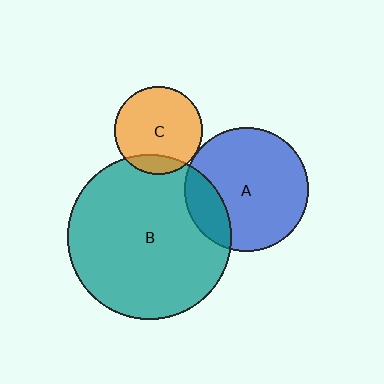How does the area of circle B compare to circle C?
Approximately 3.5 times.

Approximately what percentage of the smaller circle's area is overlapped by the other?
Approximately 15%.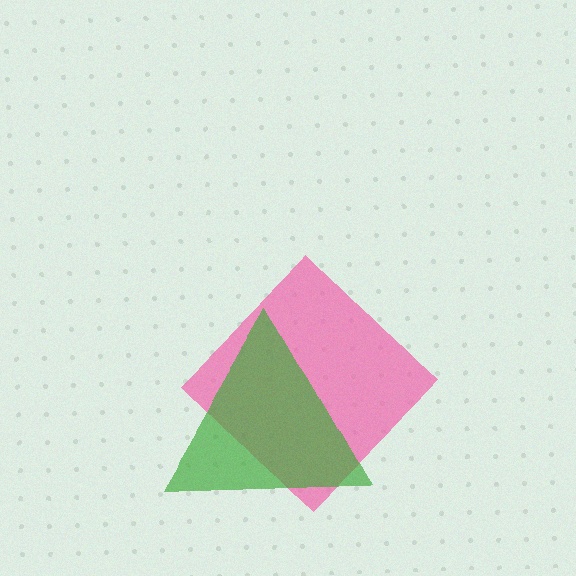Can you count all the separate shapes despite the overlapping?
Yes, there are 2 separate shapes.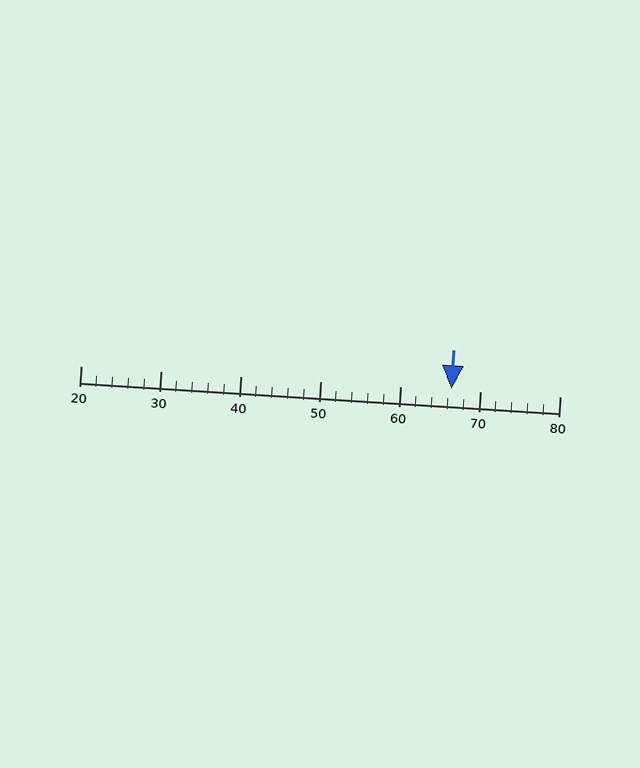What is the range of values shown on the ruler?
The ruler shows values from 20 to 80.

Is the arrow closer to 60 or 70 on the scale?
The arrow is closer to 70.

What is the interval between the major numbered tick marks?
The major tick marks are spaced 10 units apart.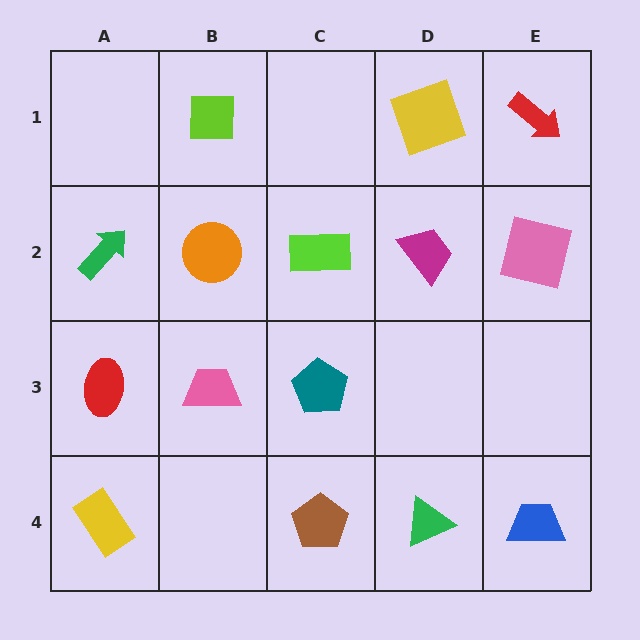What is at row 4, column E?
A blue trapezoid.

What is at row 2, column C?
A lime rectangle.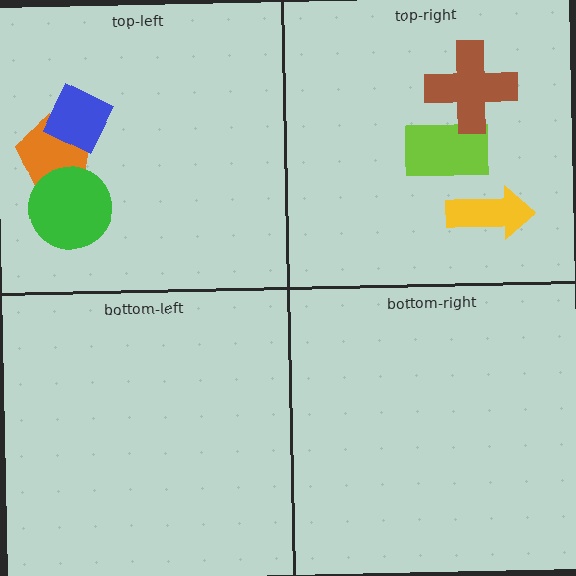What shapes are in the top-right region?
The yellow arrow, the lime rectangle, the brown cross.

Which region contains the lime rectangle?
The top-right region.